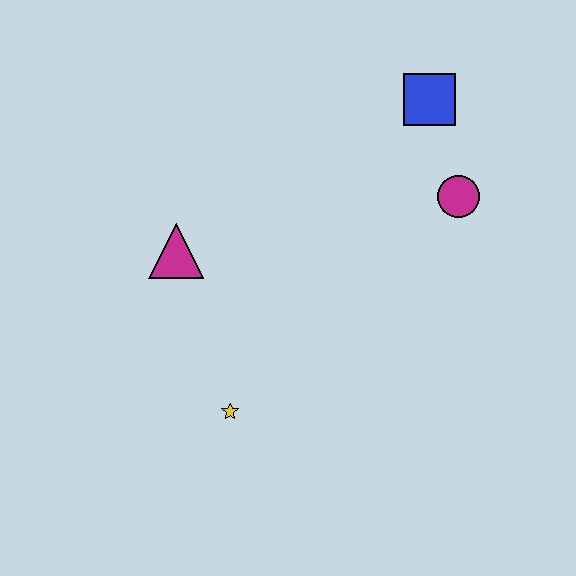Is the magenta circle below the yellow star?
No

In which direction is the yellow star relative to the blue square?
The yellow star is below the blue square.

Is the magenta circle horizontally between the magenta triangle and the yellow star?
No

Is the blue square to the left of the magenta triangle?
No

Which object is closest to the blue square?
The magenta circle is closest to the blue square.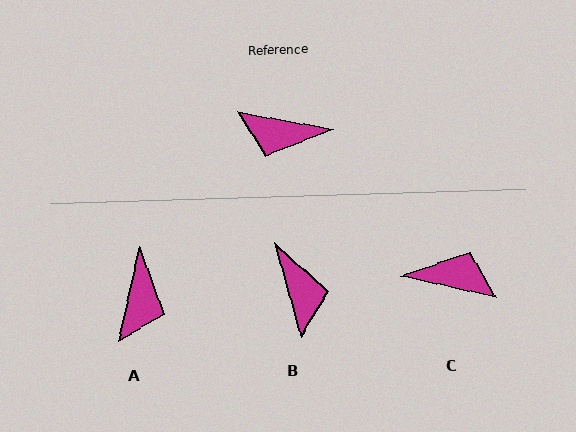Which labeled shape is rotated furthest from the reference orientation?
C, about 178 degrees away.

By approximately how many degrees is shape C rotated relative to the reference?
Approximately 178 degrees counter-clockwise.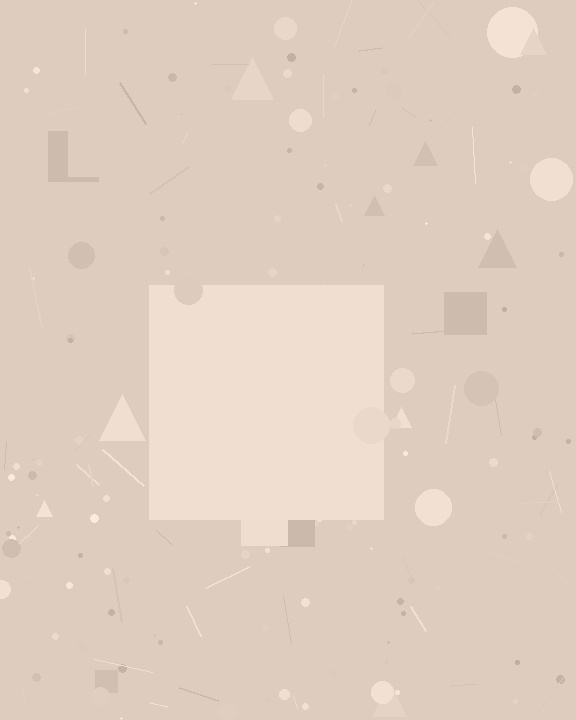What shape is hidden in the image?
A square is hidden in the image.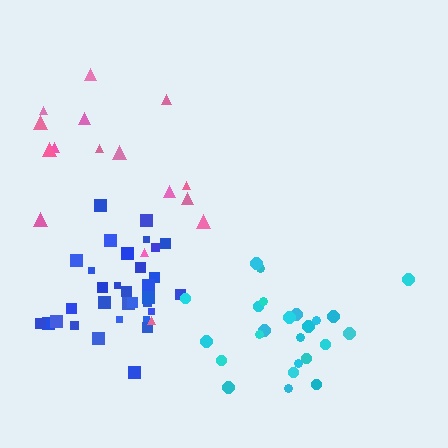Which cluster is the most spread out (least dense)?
Pink.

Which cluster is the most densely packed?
Blue.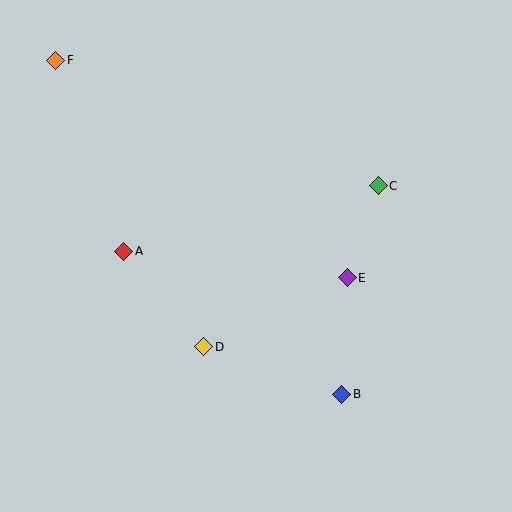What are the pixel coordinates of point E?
Point E is at (347, 278).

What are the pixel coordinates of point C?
Point C is at (378, 186).